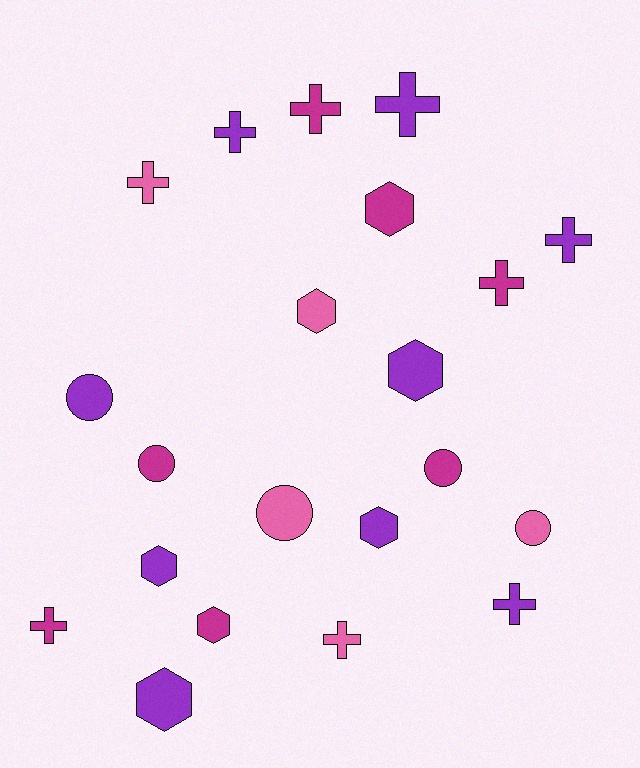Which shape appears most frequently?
Cross, with 9 objects.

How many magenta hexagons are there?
There are 2 magenta hexagons.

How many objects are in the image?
There are 21 objects.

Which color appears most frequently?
Purple, with 9 objects.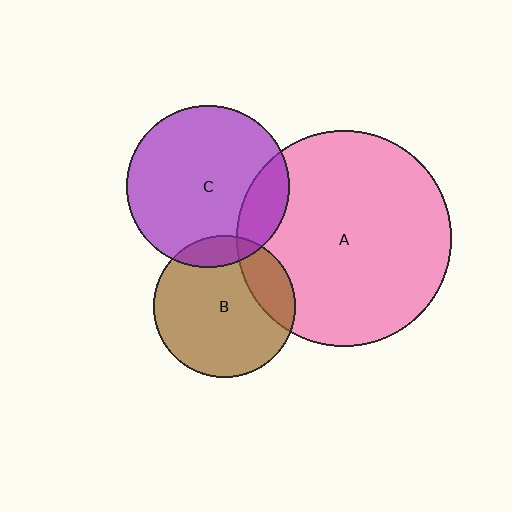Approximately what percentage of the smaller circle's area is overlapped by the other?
Approximately 10%.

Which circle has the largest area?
Circle A (pink).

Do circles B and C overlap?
Yes.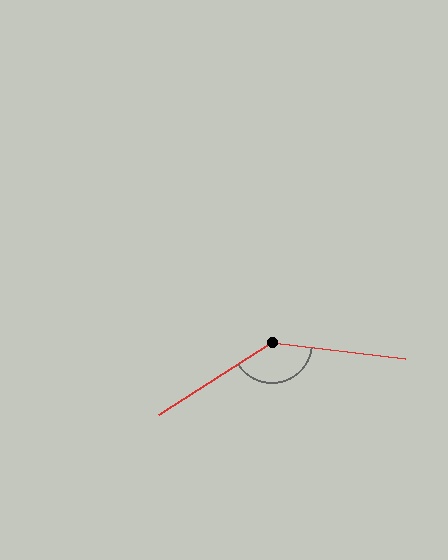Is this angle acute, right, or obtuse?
It is obtuse.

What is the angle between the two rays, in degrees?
Approximately 140 degrees.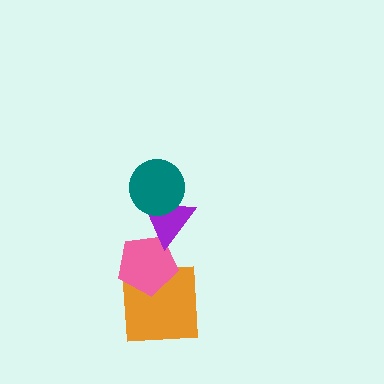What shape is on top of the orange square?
The pink pentagon is on top of the orange square.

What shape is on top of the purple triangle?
The teal circle is on top of the purple triangle.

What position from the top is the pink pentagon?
The pink pentagon is 3rd from the top.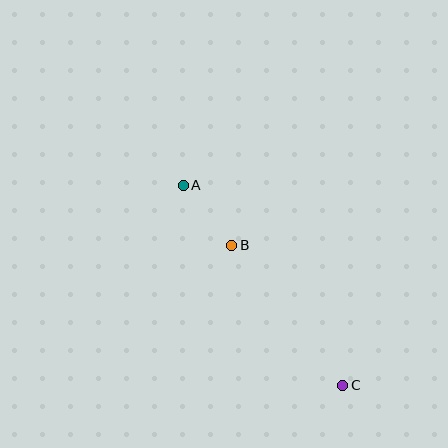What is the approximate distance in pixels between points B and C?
The distance between B and C is approximately 179 pixels.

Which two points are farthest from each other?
Points A and C are farthest from each other.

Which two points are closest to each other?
Points A and B are closest to each other.